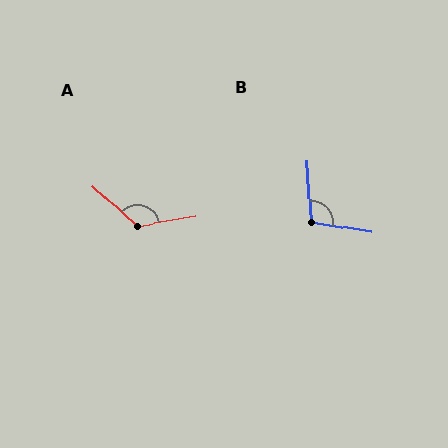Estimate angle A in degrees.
Approximately 128 degrees.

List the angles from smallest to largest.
B (102°), A (128°).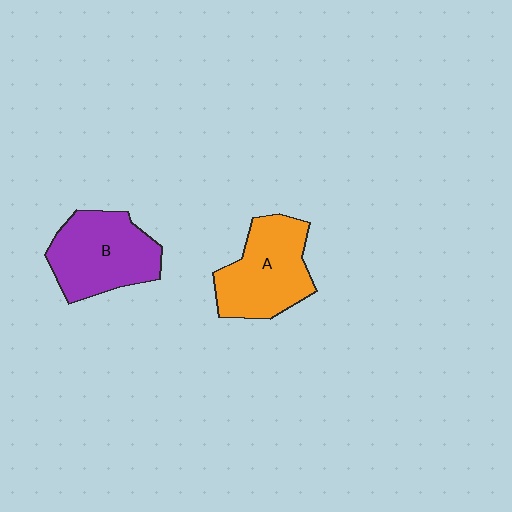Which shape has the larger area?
Shape B (purple).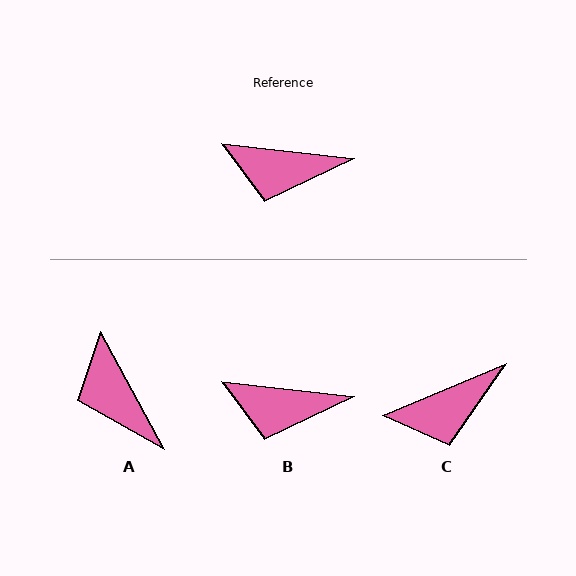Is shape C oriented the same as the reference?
No, it is off by about 29 degrees.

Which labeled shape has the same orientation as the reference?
B.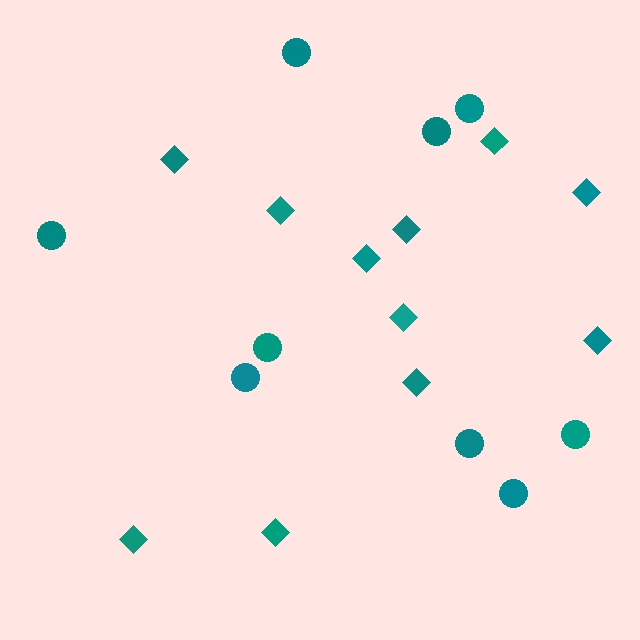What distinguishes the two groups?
There are 2 groups: one group of circles (9) and one group of diamonds (11).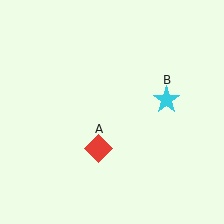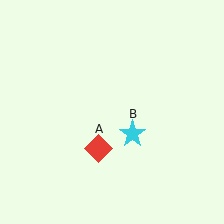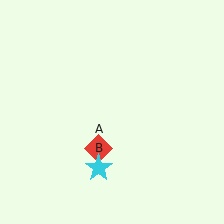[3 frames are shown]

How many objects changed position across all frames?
1 object changed position: cyan star (object B).